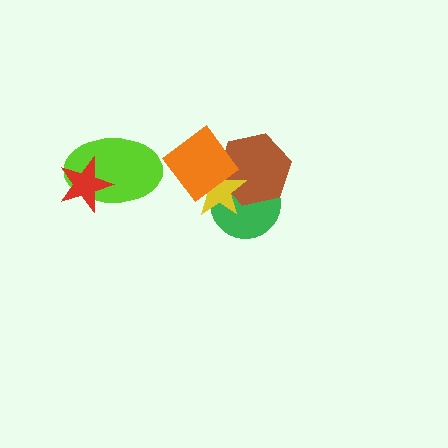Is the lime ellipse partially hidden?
Yes, it is partially covered by another shape.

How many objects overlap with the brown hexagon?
3 objects overlap with the brown hexagon.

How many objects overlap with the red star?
1 object overlaps with the red star.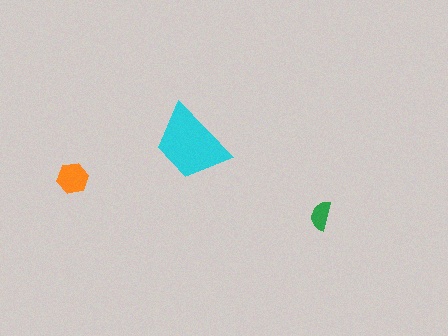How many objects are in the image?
There are 3 objects in the image.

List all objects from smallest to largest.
The green semicircle, the orange hexagon, the cyan trapezoid.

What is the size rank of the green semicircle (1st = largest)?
3rd.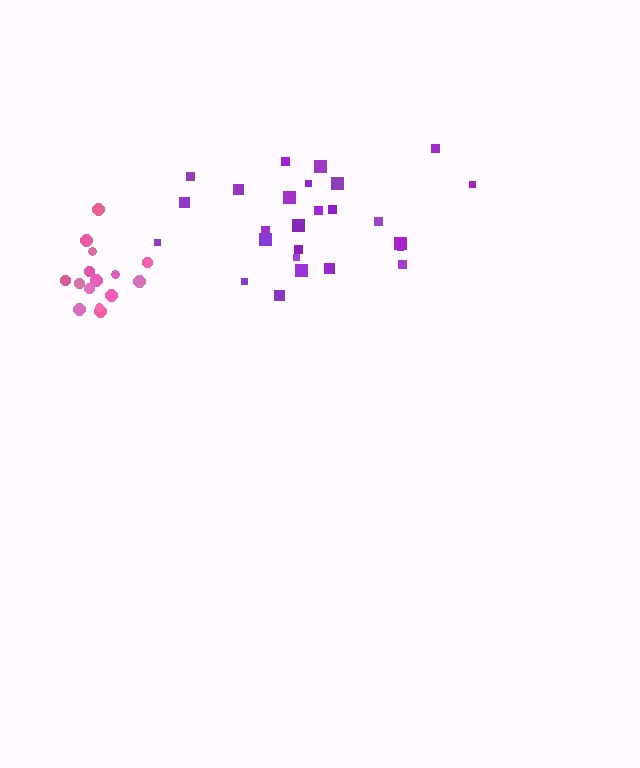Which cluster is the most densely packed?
Pink.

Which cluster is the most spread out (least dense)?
Purple.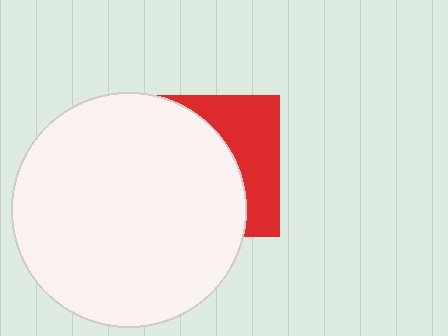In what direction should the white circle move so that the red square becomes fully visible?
The white circle should move left. That is the shortest direction to clear the overlap and leave the red square fully visible.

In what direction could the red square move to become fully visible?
The red square could move right. That would shift it out from behind the white circle entirely.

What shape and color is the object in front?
The object in front is a white circle.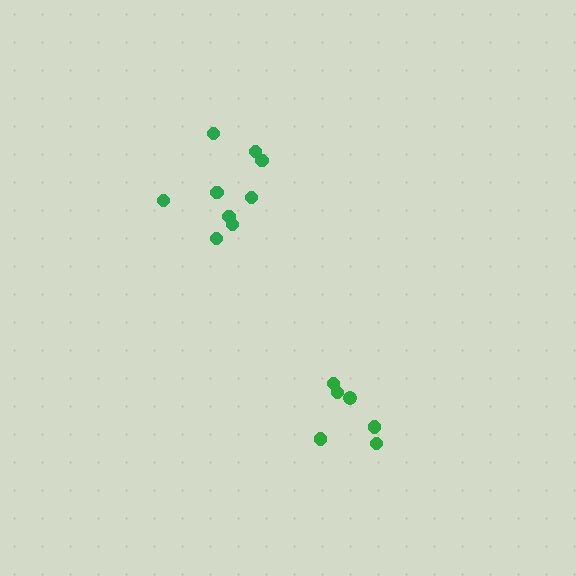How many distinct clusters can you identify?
There are 2 distinct clusters.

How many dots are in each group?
Group 1: 6 dots, Group 2: 9 dots (15 total).